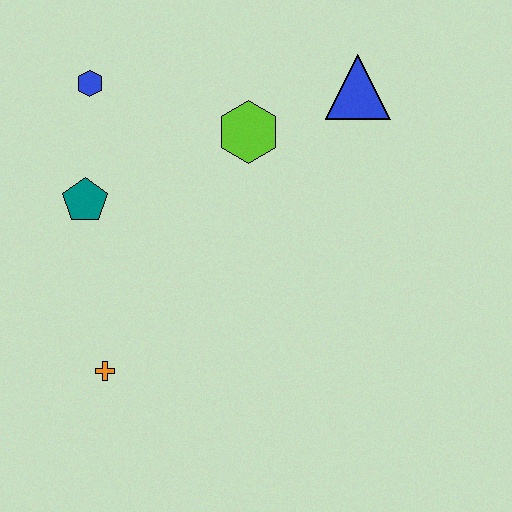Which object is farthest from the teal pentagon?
The blue triangle is farthest from the teal pentagon.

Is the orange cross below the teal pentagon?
Yes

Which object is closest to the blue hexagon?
The teal pentagon is closest to the blue hexagon.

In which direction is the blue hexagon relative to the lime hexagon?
The blue hexagon is to the left of the lime hexagon.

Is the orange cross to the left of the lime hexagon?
Yes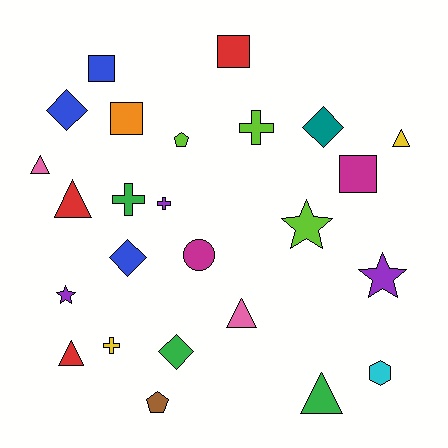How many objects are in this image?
There are 25 objects.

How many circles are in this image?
There is 1 circle.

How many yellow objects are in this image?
There are 2 yellow objects.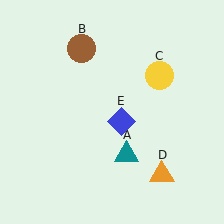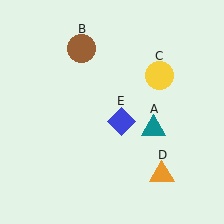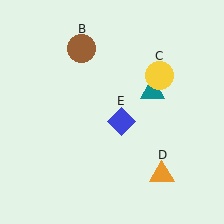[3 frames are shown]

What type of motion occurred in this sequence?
The teal triangle (object A) rotated counterclockwise around the center of the scene.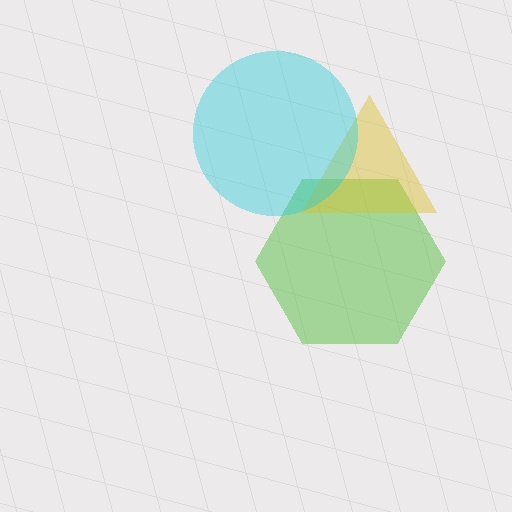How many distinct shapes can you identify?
There are 3 distinct shapes: a lime hexagon, a yellow triangle, a cyan circle.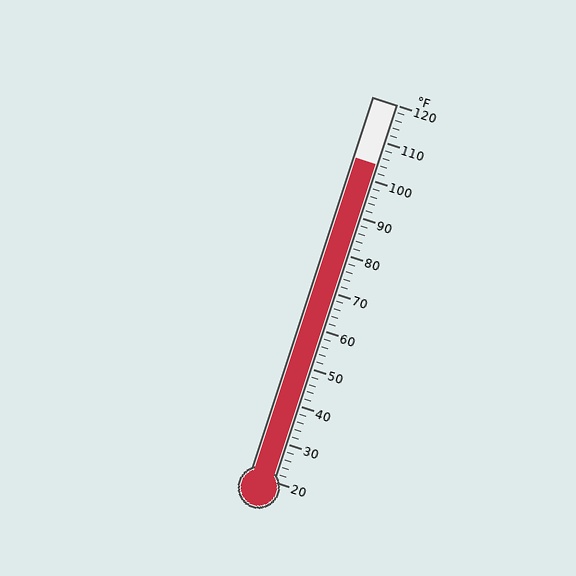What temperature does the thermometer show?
The thermometer shows approximately 104°F.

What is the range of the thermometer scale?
The thermometer scale ranges from 20°F to 120°F.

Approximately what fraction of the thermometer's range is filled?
The thermometer is filled to approximately 85% of its range.